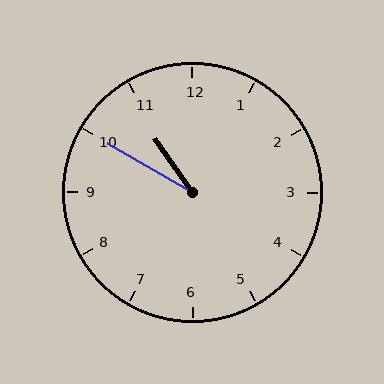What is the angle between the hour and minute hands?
Approximately 25 degrees.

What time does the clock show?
10:50.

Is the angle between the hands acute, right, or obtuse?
It is acute.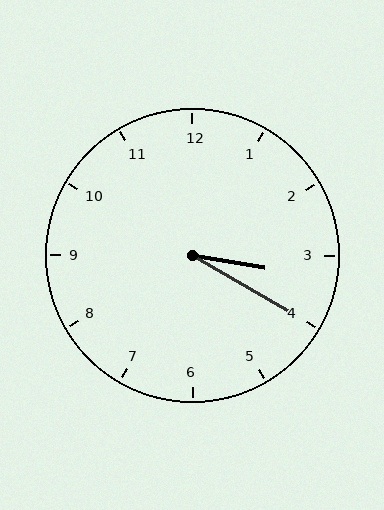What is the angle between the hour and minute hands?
Approximately 20 degrees.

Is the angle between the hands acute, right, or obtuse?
It is acute.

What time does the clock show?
3:20.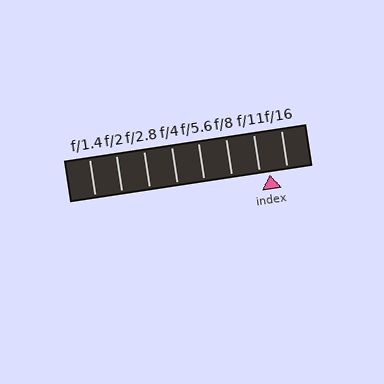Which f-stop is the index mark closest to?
The index mark is closest to f/11.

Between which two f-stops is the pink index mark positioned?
The index mark is between f/11 and f/16.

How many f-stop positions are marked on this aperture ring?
There are 8 f-stop positions marked.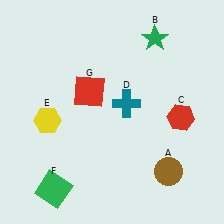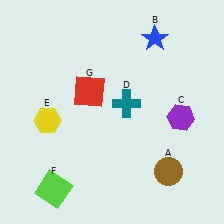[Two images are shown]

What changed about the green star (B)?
In Image 1, B is green. In Image 2, it changed to blue.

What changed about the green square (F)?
In Image 1, F is green. In Image 2, it changed to lime.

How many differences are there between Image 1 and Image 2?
There are 3 differences between the two images.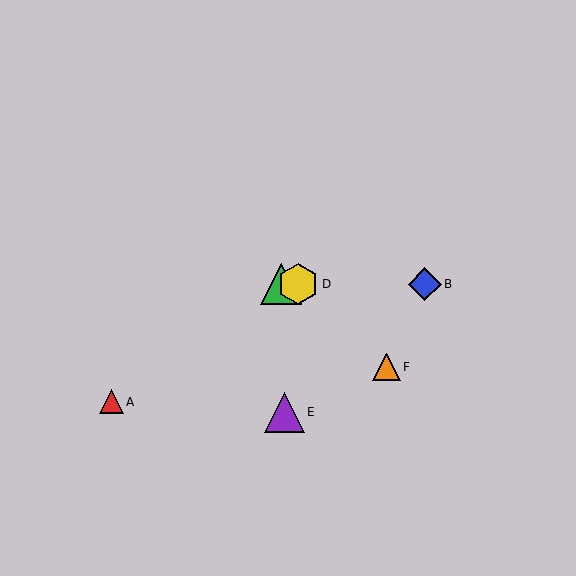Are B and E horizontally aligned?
No, B is at y≈284 and E is at y≈412.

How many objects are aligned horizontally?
3 objects (B, C, D) are aligned horizontally.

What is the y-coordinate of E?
Object E is at y≈412.